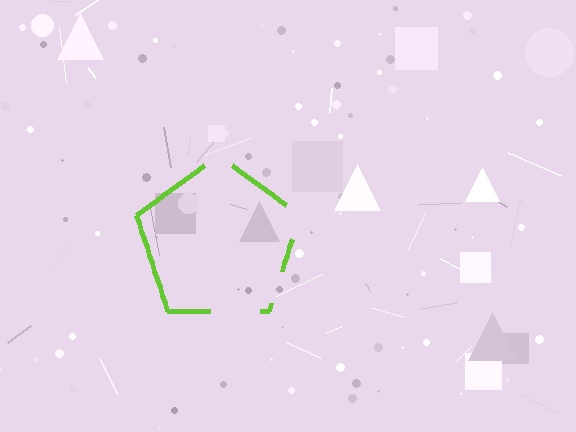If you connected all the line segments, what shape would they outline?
They would outline a pentagon.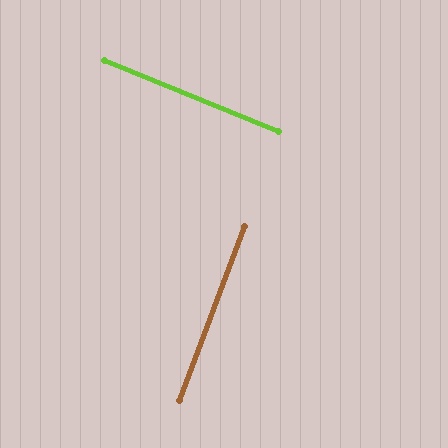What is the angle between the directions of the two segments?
Approximately 88 degrees.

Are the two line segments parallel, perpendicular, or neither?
Perpendicular — they meet at approximately 88°.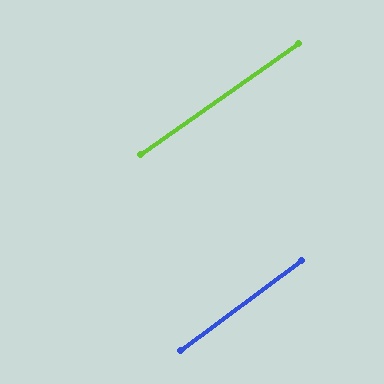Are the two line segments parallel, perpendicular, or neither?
Parallel — their directions differ by only 1.5°.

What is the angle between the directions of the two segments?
Approximately 1 degree.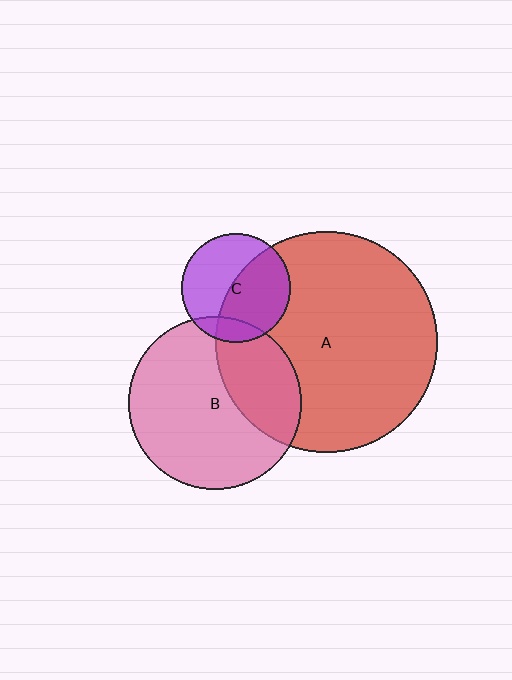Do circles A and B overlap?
Yes.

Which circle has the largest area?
Circle A (red).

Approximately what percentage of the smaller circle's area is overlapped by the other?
Approximately 30%.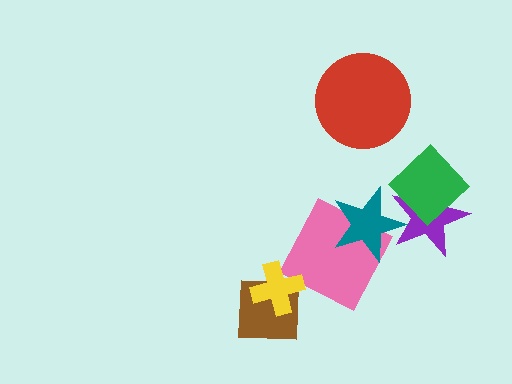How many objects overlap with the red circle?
0 objects overlap with the red circle.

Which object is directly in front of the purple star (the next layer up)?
The green diamond is directly in front of the purple star.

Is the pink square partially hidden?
Yes, it is partially covered by another shape.